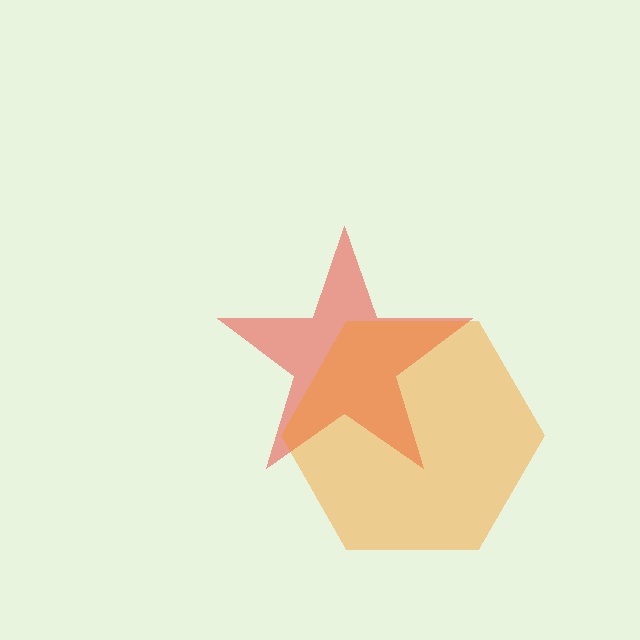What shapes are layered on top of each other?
The layered shapes are: a red star, an orange hexagon.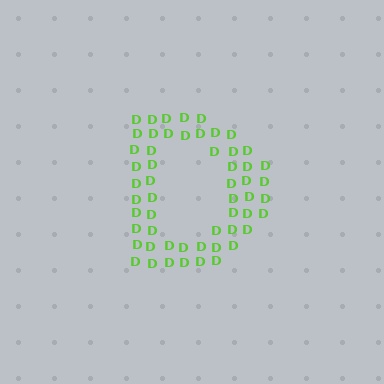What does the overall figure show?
The overall figure shows the letter D.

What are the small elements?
The small elements are letter D's.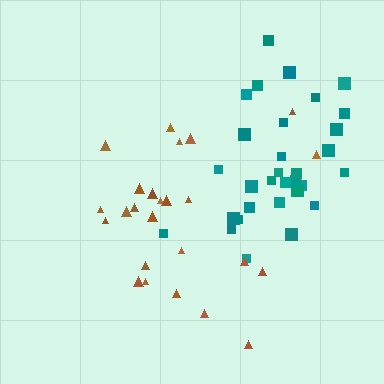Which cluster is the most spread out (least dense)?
Teal.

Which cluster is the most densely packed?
Brown.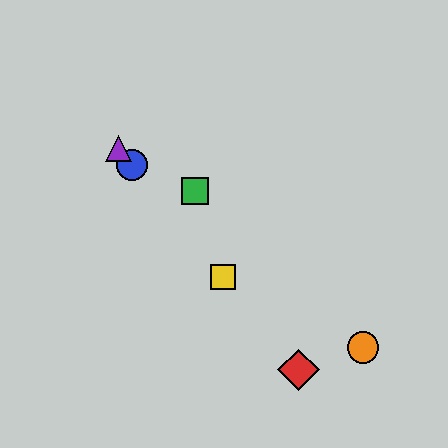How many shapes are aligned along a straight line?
4 shapes (the red diamond, the blue circle, the yellow square, the purple triangle) are aligned along a straight line.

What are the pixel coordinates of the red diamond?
The red diamond is at (298, 370).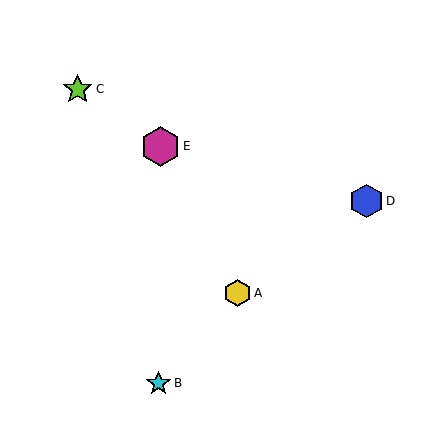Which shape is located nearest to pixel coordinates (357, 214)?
The blue hexagon (labeled D) at (366, 201) is nearest to that location.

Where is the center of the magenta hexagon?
The center of the magenta hexagon is at (161, 146).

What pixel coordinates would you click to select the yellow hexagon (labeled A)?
Click at (237, 293) to select the yellow hexagon A.